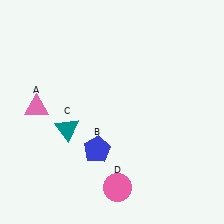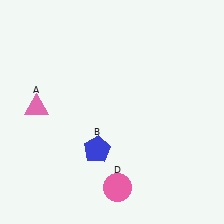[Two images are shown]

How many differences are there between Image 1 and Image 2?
There is 1 difference between the two images.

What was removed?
The teal triangle (C) was removed in Image 2.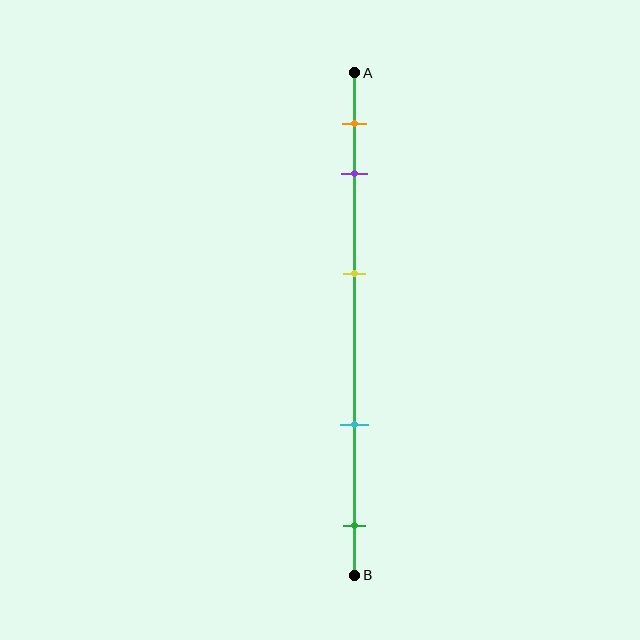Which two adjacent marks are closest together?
The orange and purple marks are the closest adjacent pair.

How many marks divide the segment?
There are 5 marks dividing the segment.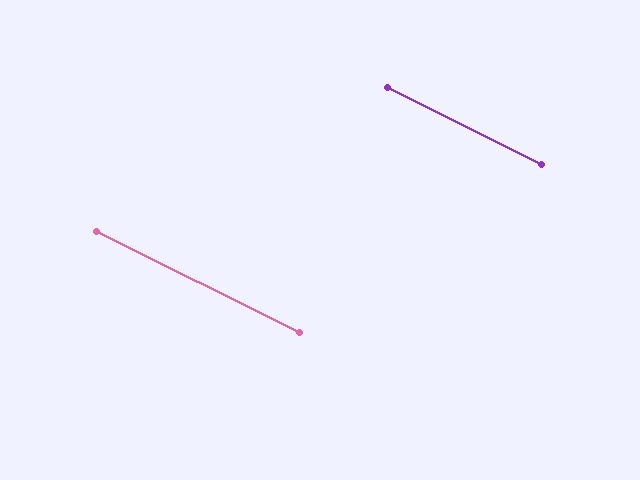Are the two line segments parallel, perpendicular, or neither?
Parallel — their directions differ by only 0.2°.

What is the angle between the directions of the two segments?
Approximately 0 degrees.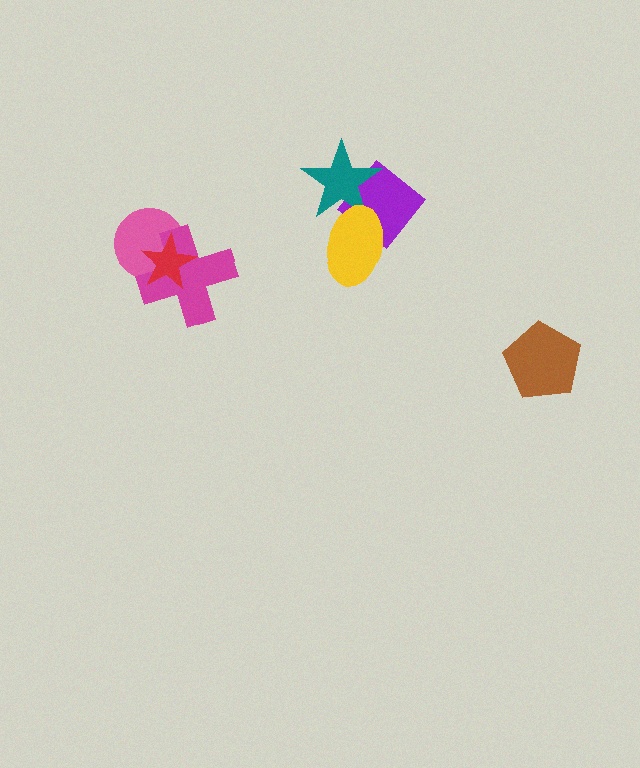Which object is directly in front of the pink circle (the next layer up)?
The magenta cross is directly in front of the pink circle.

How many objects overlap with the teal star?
2 objects overlap with the teal star.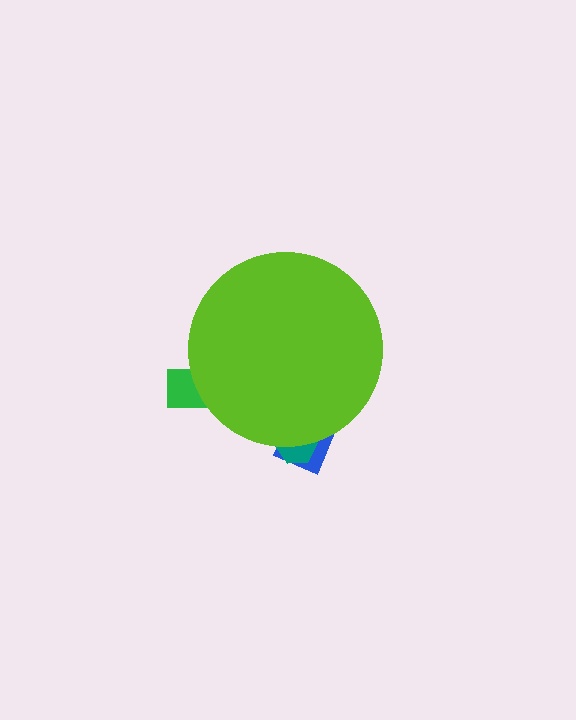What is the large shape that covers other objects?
A lime circle.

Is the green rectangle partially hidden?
Yes, the green rectangle is partially hidden behind the lime circle.